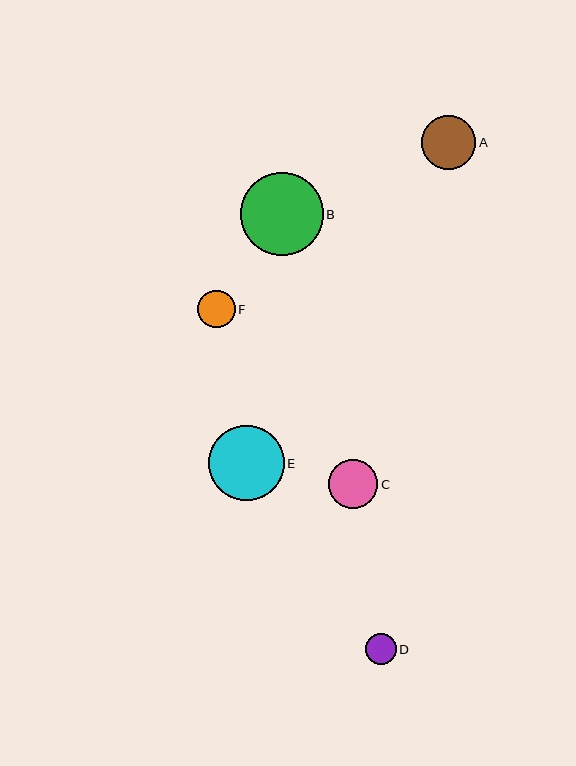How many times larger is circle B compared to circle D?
Circle B is approximately 2.7 times the size of circle D.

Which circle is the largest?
Circle B is the largest with a size of approximately 83 pixels.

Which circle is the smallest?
Circle D is the smallest with a size of approximately 31 pixels.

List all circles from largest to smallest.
From largest to smallest: B, E, A, C, F, D.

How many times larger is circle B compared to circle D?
Circle B is approximately 2.7 times the size of circle D.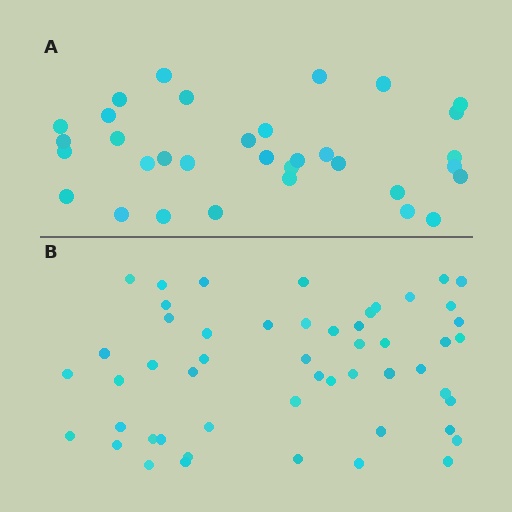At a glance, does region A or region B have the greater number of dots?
Region B (the bottom region) has more dots.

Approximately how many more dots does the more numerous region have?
Region B has approximately 20 more dots than region A.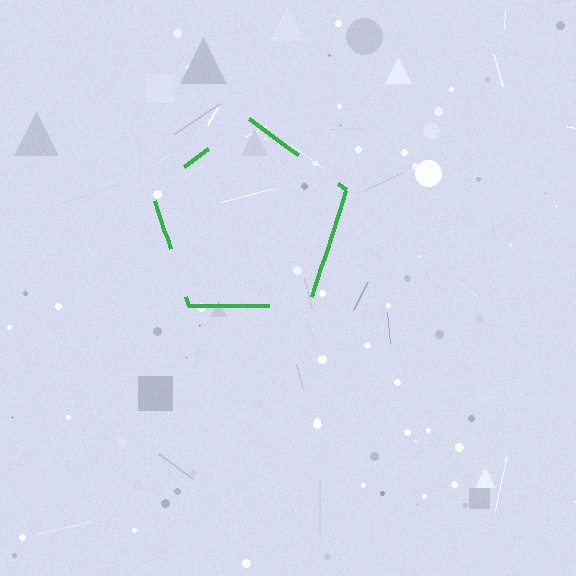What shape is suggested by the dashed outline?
The dashed outline suggests a pentagon.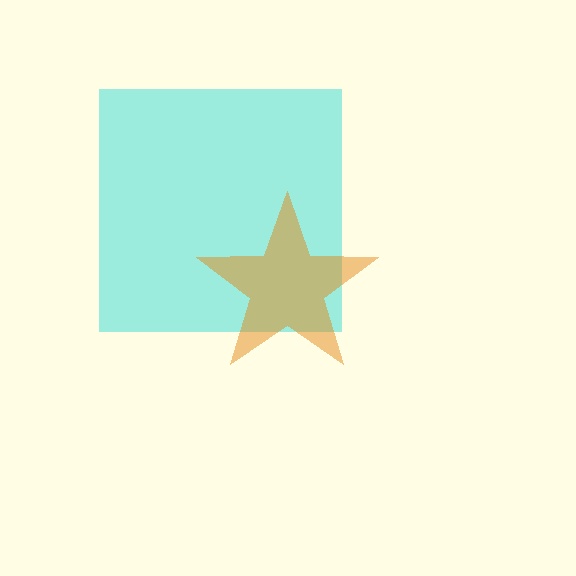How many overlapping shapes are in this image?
There are 2 overlapping shapes in the image.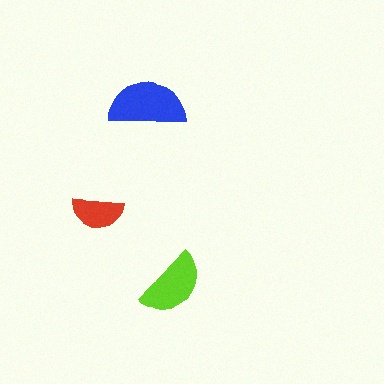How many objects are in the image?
There are 3 objects in the image.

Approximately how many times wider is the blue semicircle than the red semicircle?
About 1.5 times wider.